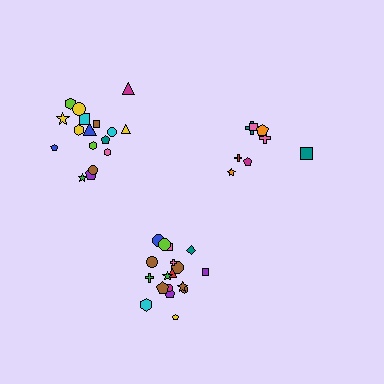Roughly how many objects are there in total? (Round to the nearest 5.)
Roughly 45 objects in total.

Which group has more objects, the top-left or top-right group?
The top-left group.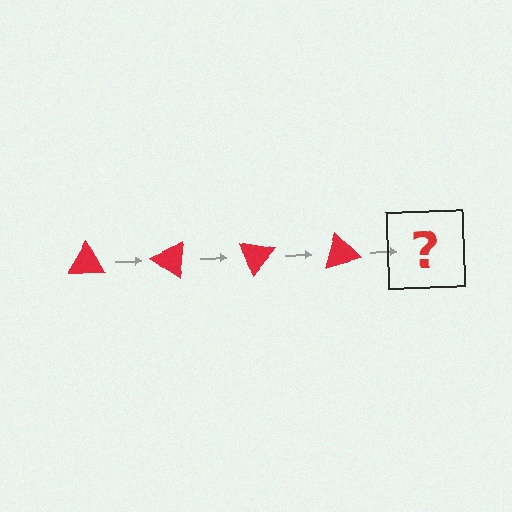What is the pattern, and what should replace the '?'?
The pattern is that the triangle rotates 35 degrees each step. The '?' should be a red triangle rotated 140 degrees.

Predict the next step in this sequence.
The next step is a red triangle rotated 140 degrees.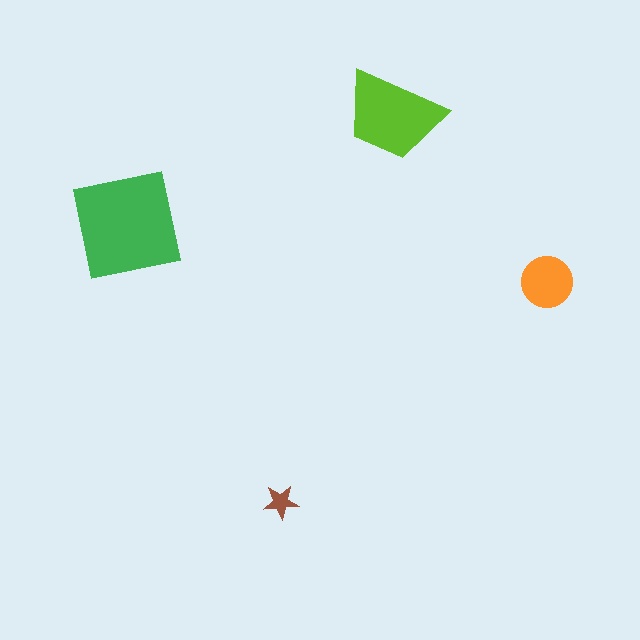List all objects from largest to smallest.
The green square, the lime trapezoid, the orange circle, the brown star.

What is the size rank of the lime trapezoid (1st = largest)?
2nd.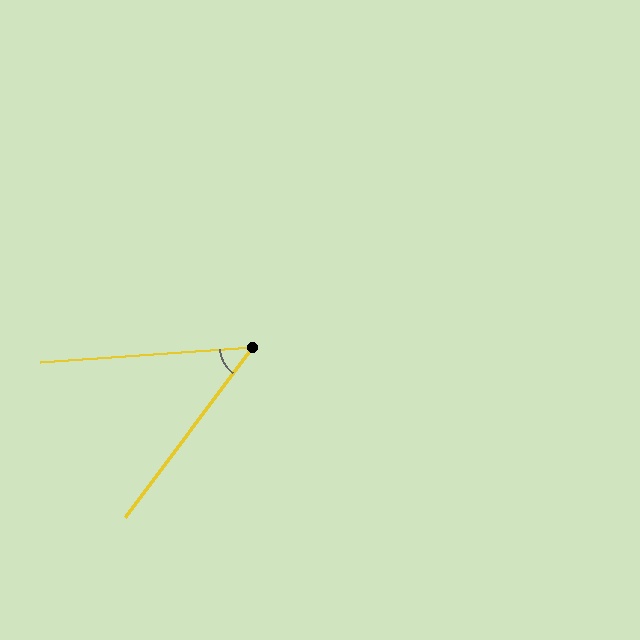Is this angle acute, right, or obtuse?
It is acute.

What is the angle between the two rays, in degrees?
Approximately 49 degrees.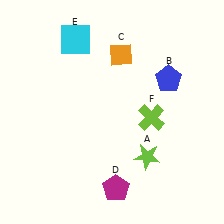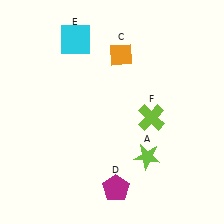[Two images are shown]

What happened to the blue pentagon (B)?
The blue pentagon (B) was removed in Image 2. It was in the top-right area of Image 1.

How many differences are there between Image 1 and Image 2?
There is 1 difference between the two images.